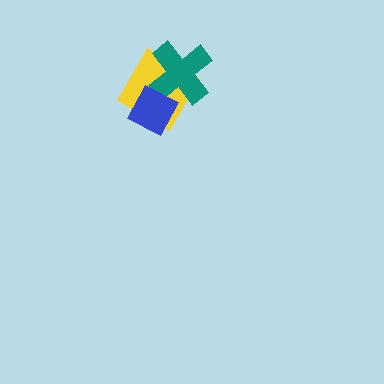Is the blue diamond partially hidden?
No, no other shape covers it.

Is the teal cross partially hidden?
Yes, it is partially covered by another shape.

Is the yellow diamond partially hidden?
Yes, it is partially covered by another shape.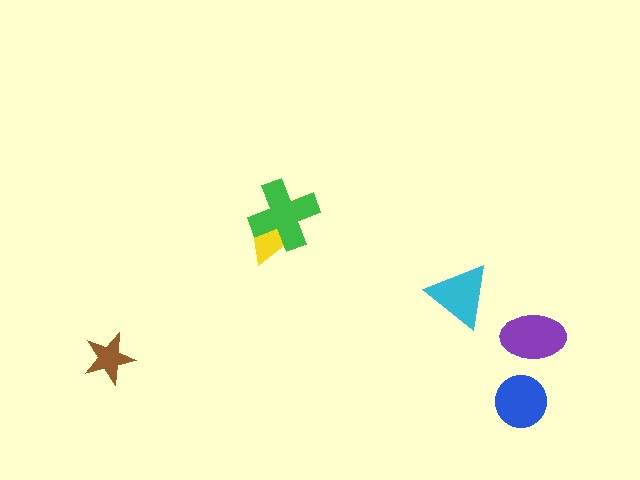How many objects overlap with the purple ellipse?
0 objects overlap with the purple ellipse.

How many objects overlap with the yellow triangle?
1 object overlaps with the yellow triangle.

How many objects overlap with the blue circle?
0 objects overlap with the blue circle.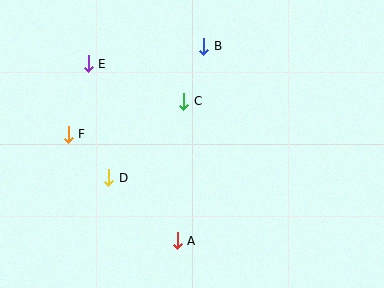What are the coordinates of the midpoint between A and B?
The midpoint between A and B is at (191, 143).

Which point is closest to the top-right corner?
Point B is closest to the top-right corner.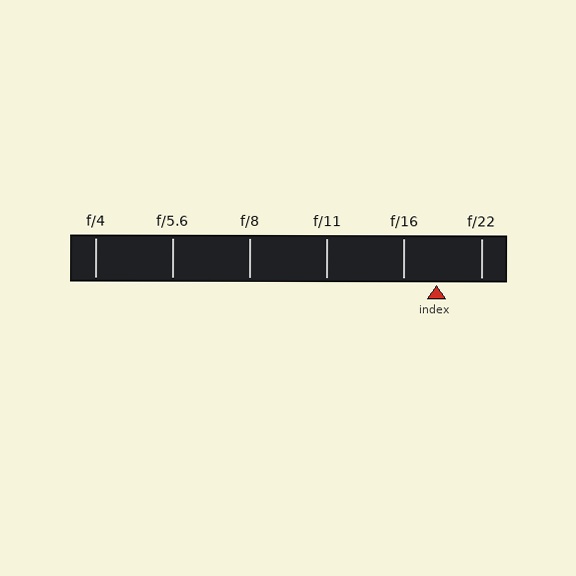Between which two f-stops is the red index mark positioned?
The index mark is between f/16 and f/22.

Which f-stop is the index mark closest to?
The index mark is closest to f/16.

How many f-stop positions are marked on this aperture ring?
There are 6 f-stop positions marked.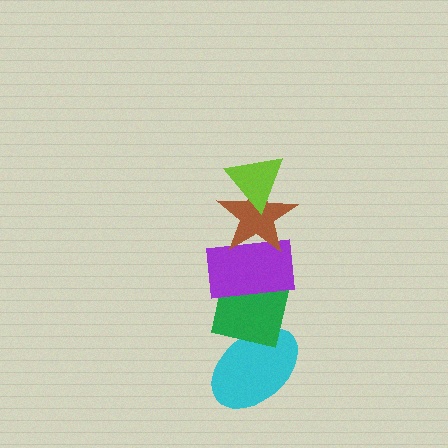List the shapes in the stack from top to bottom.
From top to bottom: the lime triangle, the brown star, the purple rectangle, the green square, the cyan ellipse.